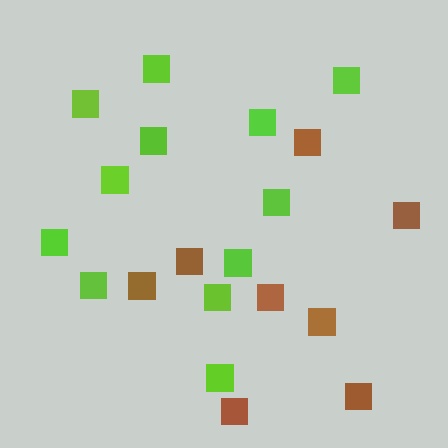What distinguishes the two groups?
There are 2 groups: one group of lime squares (12) and one group of brown squares (8).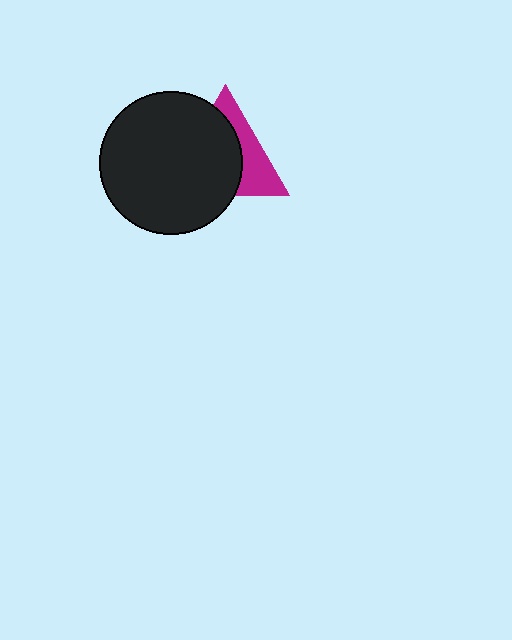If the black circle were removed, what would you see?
You would see the complete magenta triangle.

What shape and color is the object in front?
The object in front is a black circle.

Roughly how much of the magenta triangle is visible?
A small part of it is visible (roughly 38%).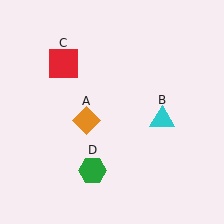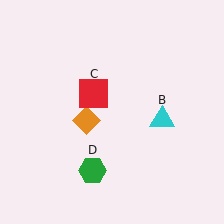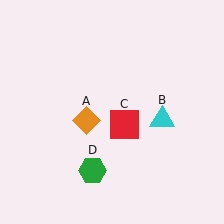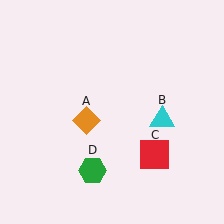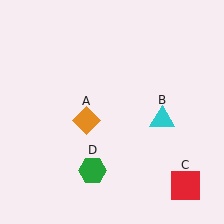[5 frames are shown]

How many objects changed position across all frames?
1 object changed position: red square (object C).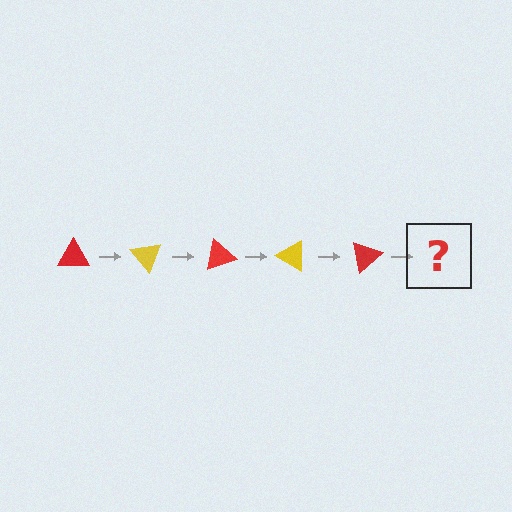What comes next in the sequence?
The next element should be a yellow triangle, rotated 250 degrees from the start.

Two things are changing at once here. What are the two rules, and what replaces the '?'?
The two rules are that it rotates 50 degrees each step and the color cycles through red and yellow. The '?' should be a yellow triangle, rotated 250 degrees from the start.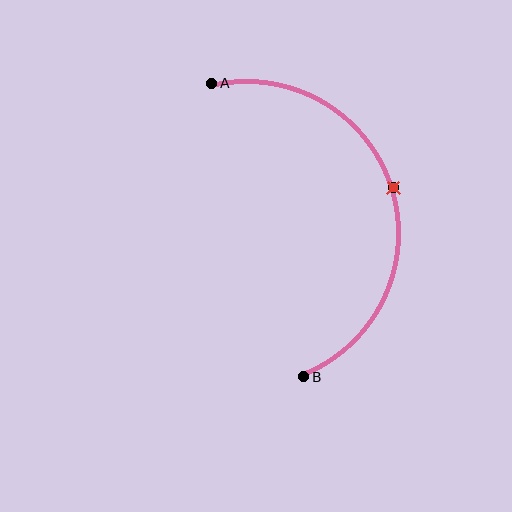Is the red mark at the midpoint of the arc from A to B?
Yes. The red mark lies on the arc at equal arc-length from both A and B — it is the arc midpoint.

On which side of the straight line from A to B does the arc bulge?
The arc bulges to the right of the straight line connecting A and B.